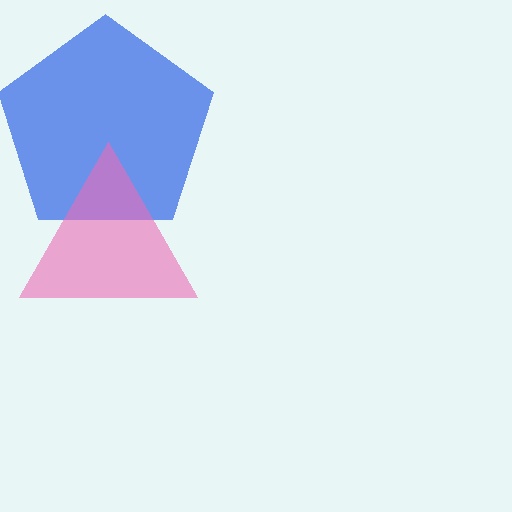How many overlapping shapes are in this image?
There are 2 overlapping shapes in the image.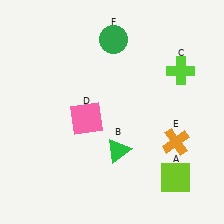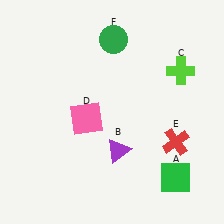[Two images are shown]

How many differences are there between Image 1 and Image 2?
There are 3 differences between the two images.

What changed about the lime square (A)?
In Image 1, A is lime. In Image 2, it changed to green.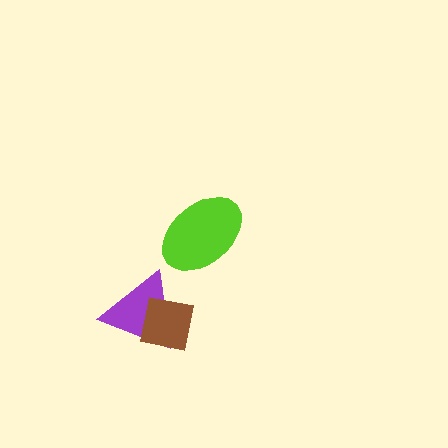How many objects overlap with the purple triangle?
1 object overlaps with the purple triangle.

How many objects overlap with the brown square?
1 object overlaps with the brown square.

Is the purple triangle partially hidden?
Yes, it is partially covered by another shape.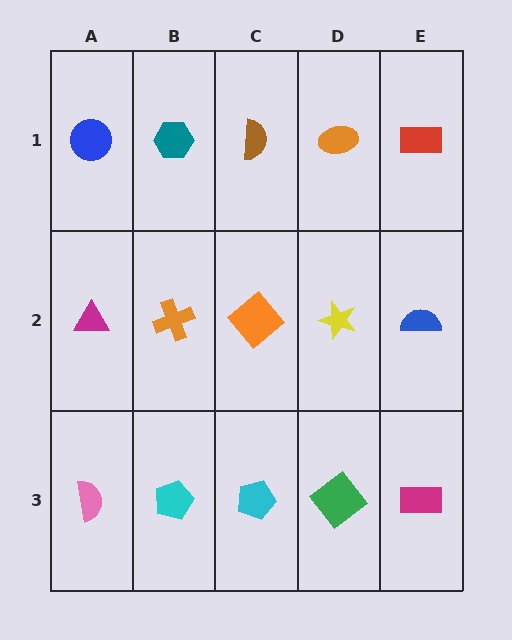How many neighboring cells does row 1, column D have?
3.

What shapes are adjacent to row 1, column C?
An orange diamond (row 2, column C), a teal hexagon (row 1, column B), an orange ellipse (row 1, column D).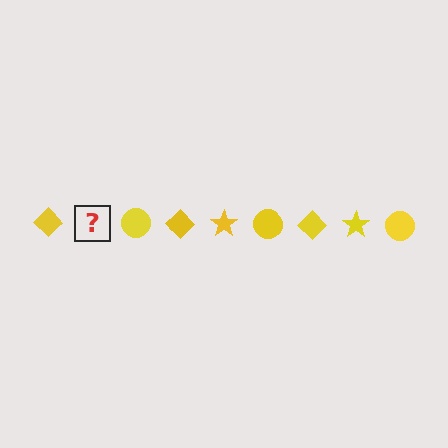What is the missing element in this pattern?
The missing element is a yellow star.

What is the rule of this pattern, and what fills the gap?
The rule is that the pattern cycles through diamond, star, circle shapes in yellow. The gap should be filled with a yellow star.